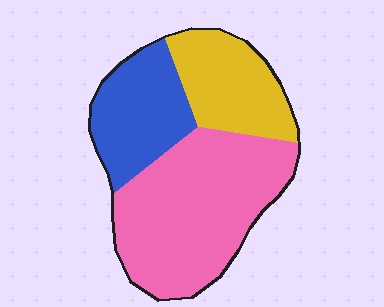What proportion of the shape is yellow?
Yellow covers roughly 25% of the shape.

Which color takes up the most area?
Pink, at roughly 50%.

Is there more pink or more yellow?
Pink.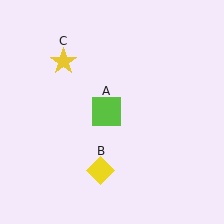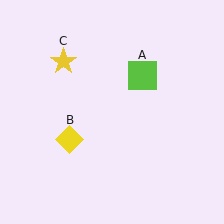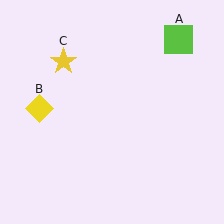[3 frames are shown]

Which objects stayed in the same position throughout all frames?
Yellow star (object C) remained stationary.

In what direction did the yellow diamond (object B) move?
The yellow diamond (object B) moved up and to the left.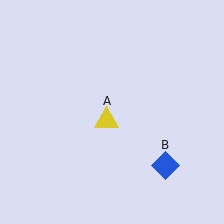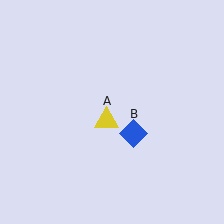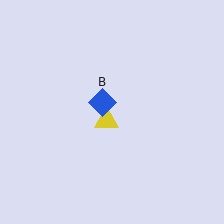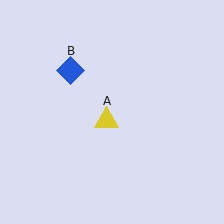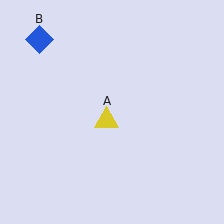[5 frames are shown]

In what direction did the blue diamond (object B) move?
The blue diamond (object B) moved up and to the left.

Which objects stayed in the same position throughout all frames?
Yellow triangle (object A) remained stationary.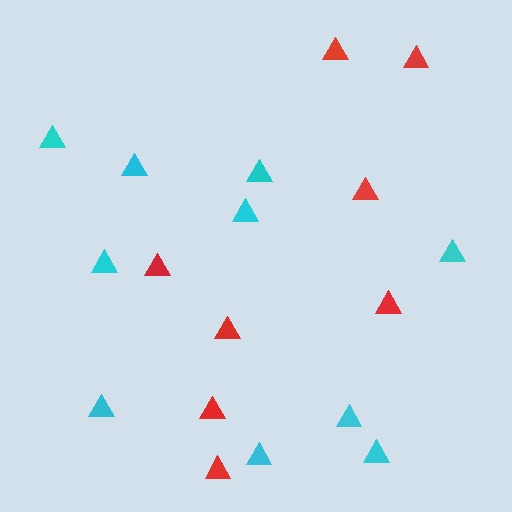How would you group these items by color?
There are 2 groups: one group of cyan triangles (10) and one group of red triangles (8).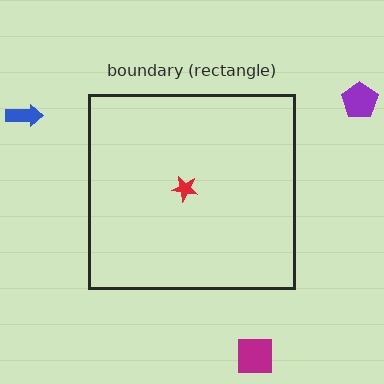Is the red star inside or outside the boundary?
Inside.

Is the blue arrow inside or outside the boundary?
Outside.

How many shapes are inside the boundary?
1 inside, 3 outside.